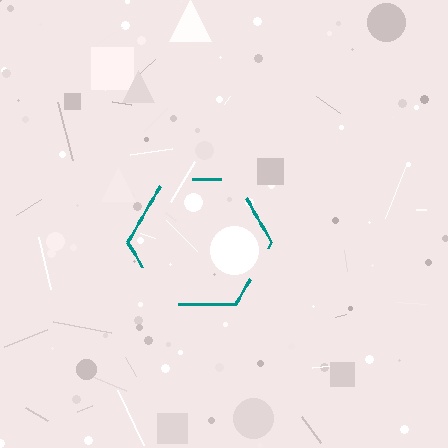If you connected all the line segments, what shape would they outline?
They would outline a hexagon.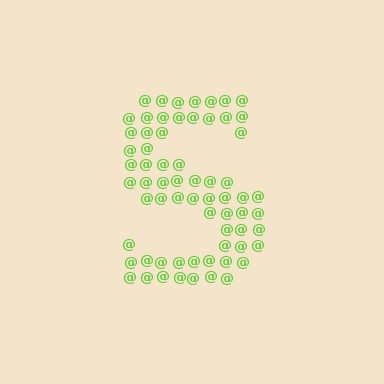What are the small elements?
The small elements are at signs.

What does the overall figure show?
The overall figure shows the letter S.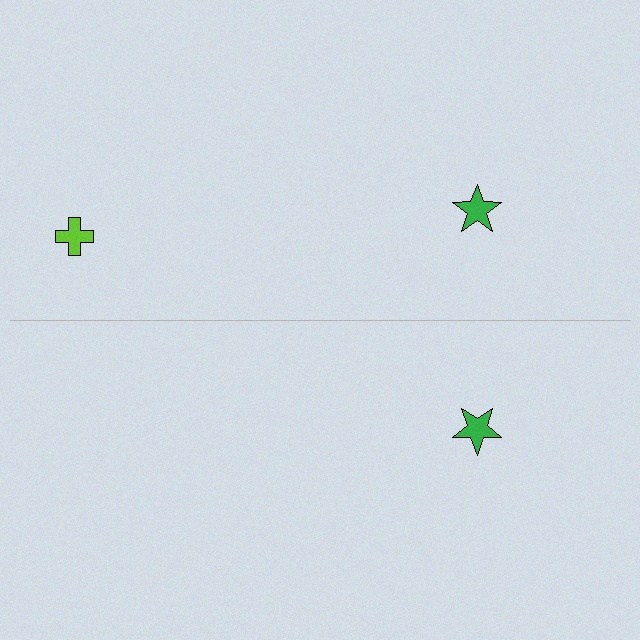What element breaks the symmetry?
A lime cross is missing from the bottom side.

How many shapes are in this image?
There are 3 shapes in this image.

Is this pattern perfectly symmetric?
No, the pattern is not perfectly symmetric. A lime cross is missing from the bottom side.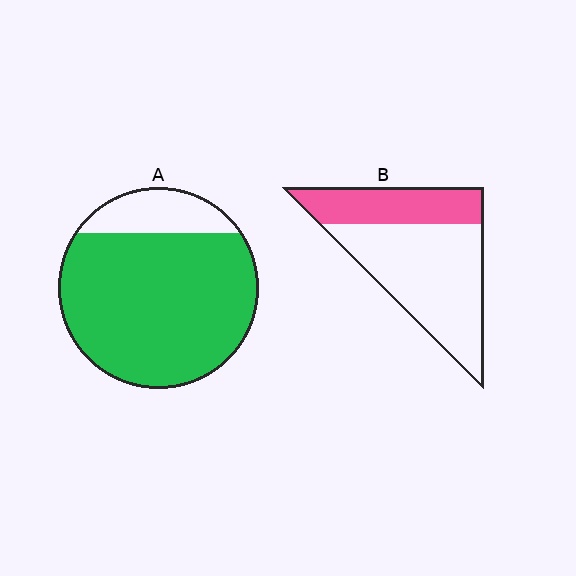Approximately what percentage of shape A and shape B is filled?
A is approximately 85% and B is approximately 35%.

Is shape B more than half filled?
No.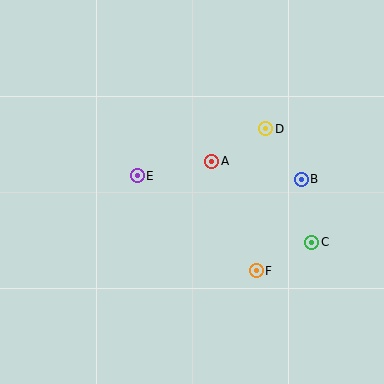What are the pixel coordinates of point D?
Point D is at (266, 129).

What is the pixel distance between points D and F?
The distance between D and F is 143 pixels.